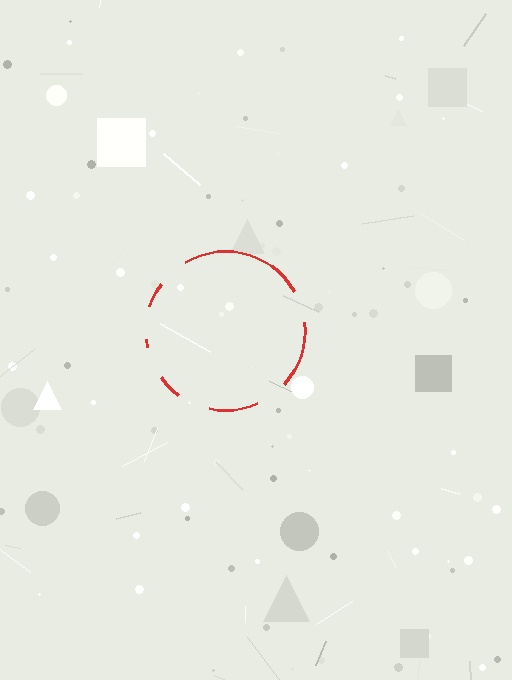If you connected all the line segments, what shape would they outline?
They would outline a circle.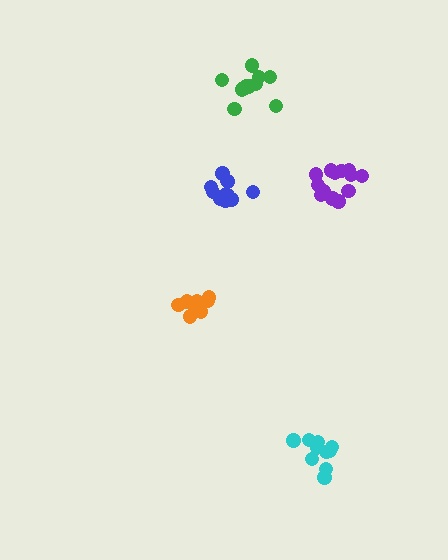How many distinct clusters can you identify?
There are 5 distinct clusters.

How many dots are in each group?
Group 1: 10 dots, Group 2: 12 dots, Group 3: 11 dots, Group 4: 11 dots, Group 5: 13 dots (57 total).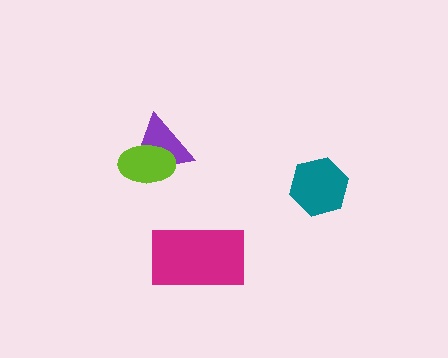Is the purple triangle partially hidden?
Yes, it is partially covered by another shape.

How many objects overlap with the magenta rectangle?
0 objects overlap with the magenta rectangle.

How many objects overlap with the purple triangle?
1 object overlaps with the purple triangle.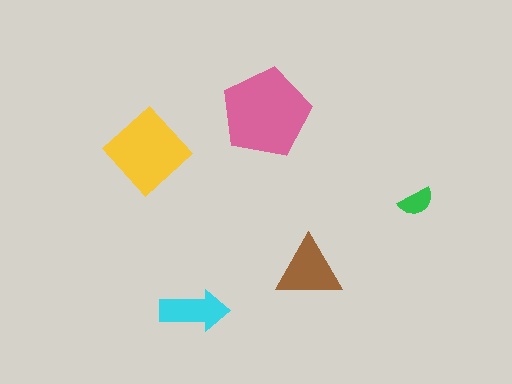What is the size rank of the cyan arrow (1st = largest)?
4th.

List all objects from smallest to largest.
The green semicircle, the cyan arrow, the brown triangle, the yellow diamond, the pink pentagon.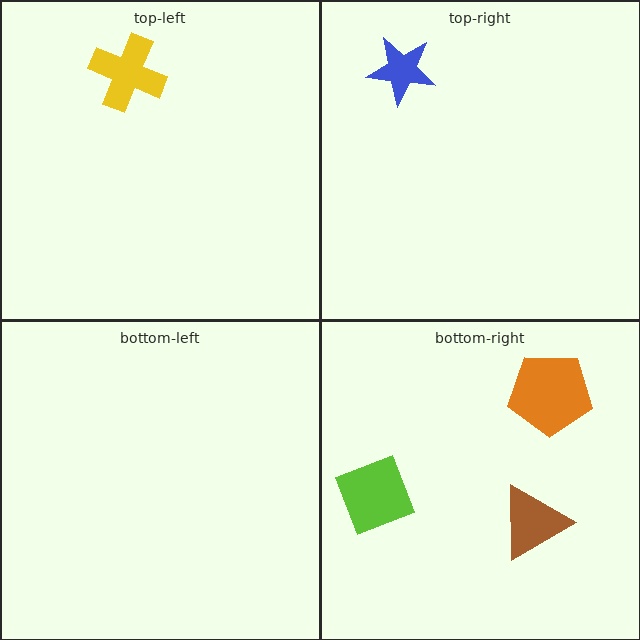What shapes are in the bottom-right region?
The orange pentagon, the lime diamond, the brown triangle.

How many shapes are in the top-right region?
1.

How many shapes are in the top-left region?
1.